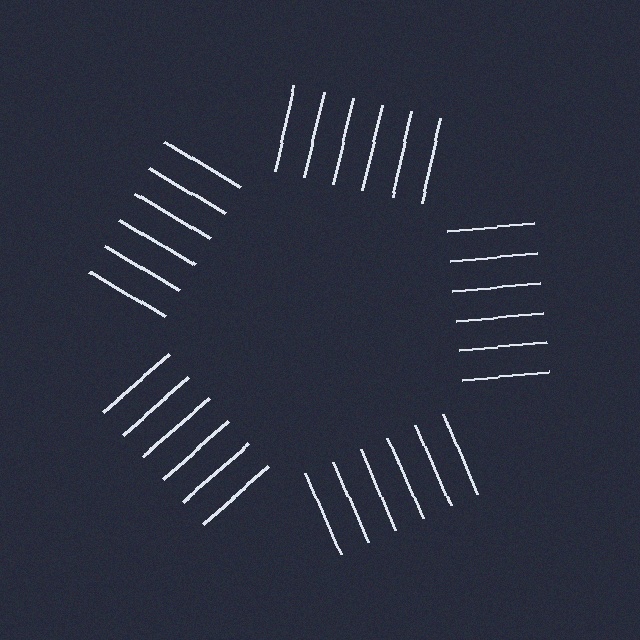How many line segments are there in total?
30 — 6 along each of the 5 edges.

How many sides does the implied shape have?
5 sides — the line-ends trace a pentagon.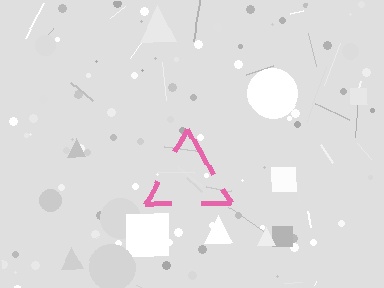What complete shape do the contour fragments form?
The contour fragments form a triangle.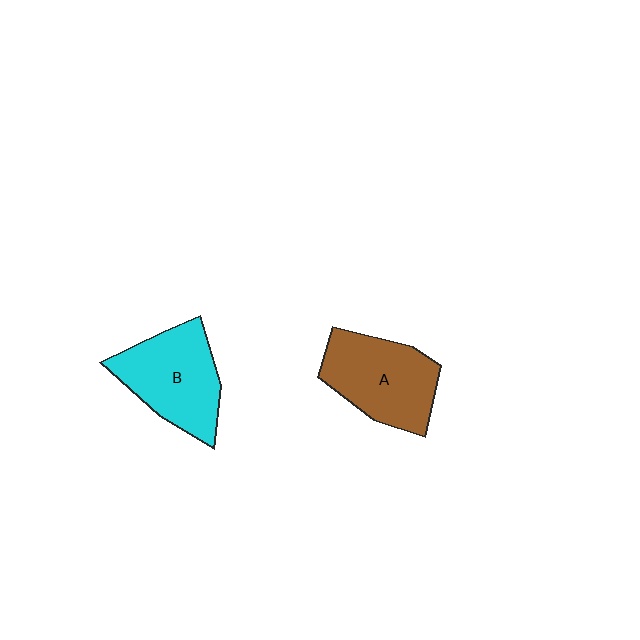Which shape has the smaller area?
Shape A (brown).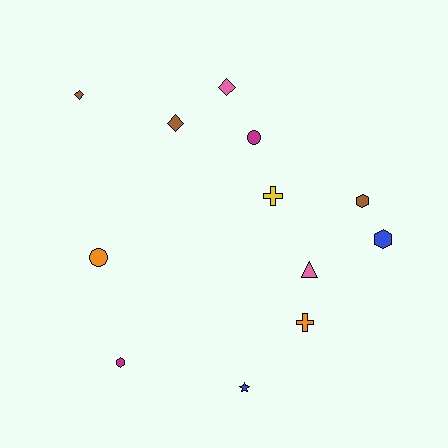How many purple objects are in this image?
There are no purple objects.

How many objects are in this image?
There are 12 objects.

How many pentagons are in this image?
There are no pentagons.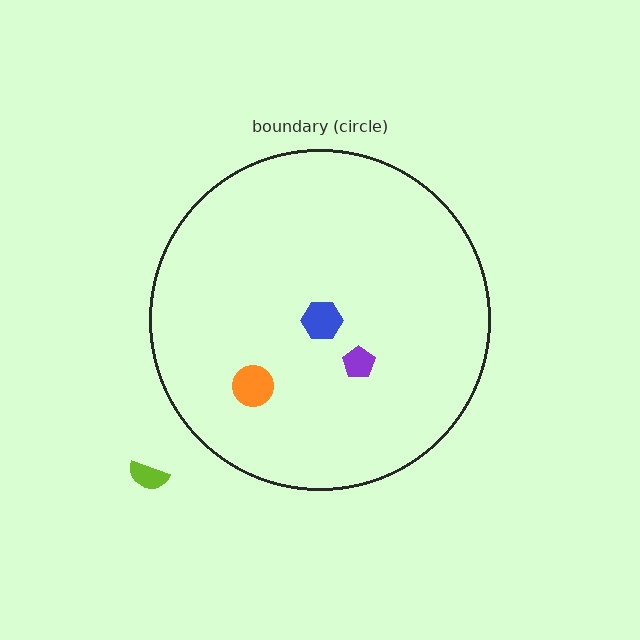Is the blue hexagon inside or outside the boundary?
Inside.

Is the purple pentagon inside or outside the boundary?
Inside.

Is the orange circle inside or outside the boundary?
Inside.